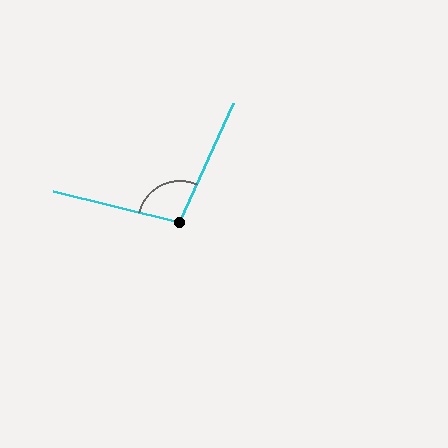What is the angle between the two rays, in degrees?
Approximately 100 degrees.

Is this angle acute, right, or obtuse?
It is obtuse.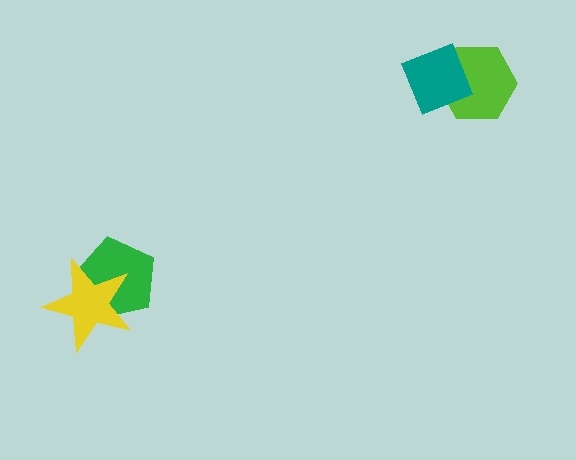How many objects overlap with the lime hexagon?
1 object overlaps with the lime hexagon.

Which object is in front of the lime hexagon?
The teal diamond is in front of the lime hexagon.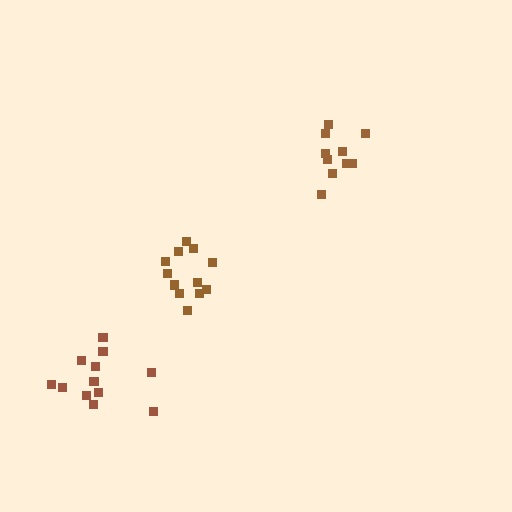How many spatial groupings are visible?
There are 3 spatial groupings.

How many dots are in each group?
Group 1: 12 dots, Group 2: 12 dots, Group 3: 10 dots (34 total).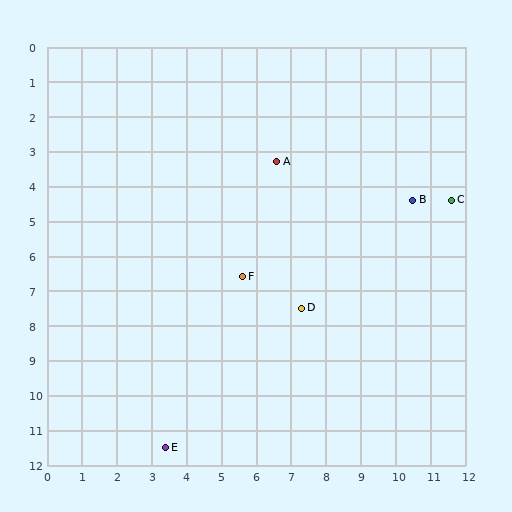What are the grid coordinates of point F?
Point F is at approximately (5.6, 6.6).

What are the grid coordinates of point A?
Point A is at approximately (6.6, 3.3).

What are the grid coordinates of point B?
Point B is at approximately (10.5, 4.4).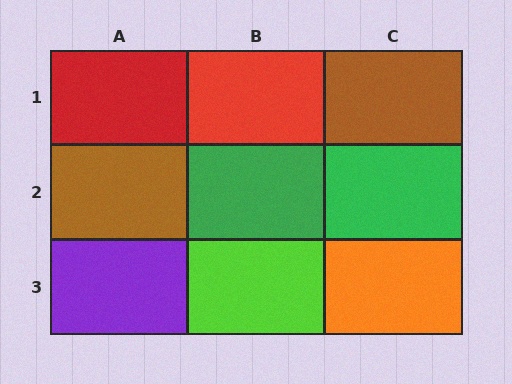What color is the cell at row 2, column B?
Green.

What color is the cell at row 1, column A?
Red.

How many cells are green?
2 cells are green.